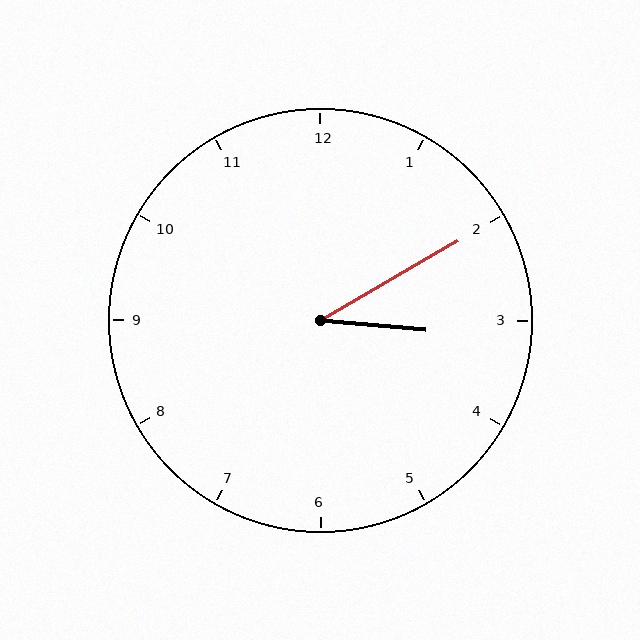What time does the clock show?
3:10.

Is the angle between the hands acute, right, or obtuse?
It is acute.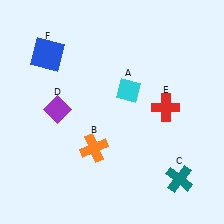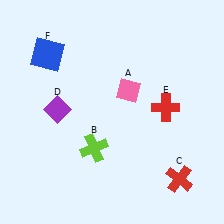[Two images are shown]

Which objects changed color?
A changed from cyan to pink. B changed from orange to lime. C changed from teal to red.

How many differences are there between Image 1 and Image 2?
There are 3 differences between the two images.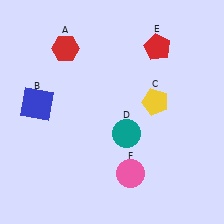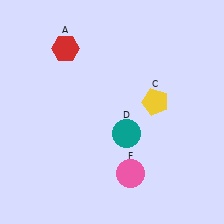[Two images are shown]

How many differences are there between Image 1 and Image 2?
There are 2 differences between the two images.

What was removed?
The red pentagon (E), the blue square (B) were removed in Image 2.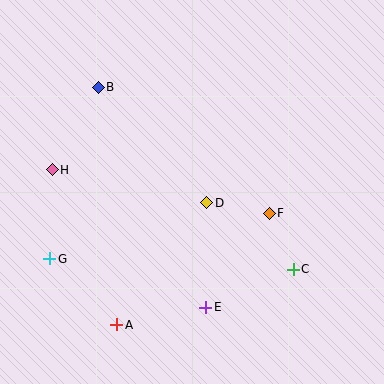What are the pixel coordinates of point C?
Point C is at (293, 269).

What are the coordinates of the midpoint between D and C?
The midpoint between D and C is at (250, 236).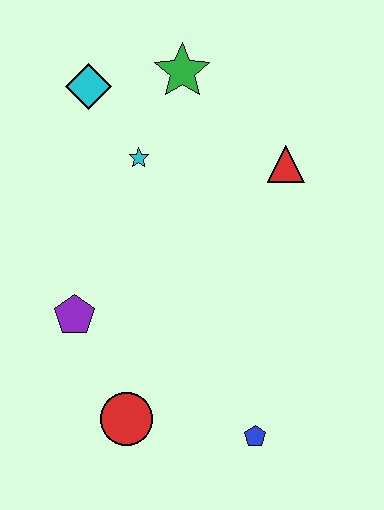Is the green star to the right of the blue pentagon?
No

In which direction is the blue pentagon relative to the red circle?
The blue pentagon is to the right of the red circle.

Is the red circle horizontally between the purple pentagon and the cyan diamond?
No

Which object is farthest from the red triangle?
The red circle is farthest from the red triangle.